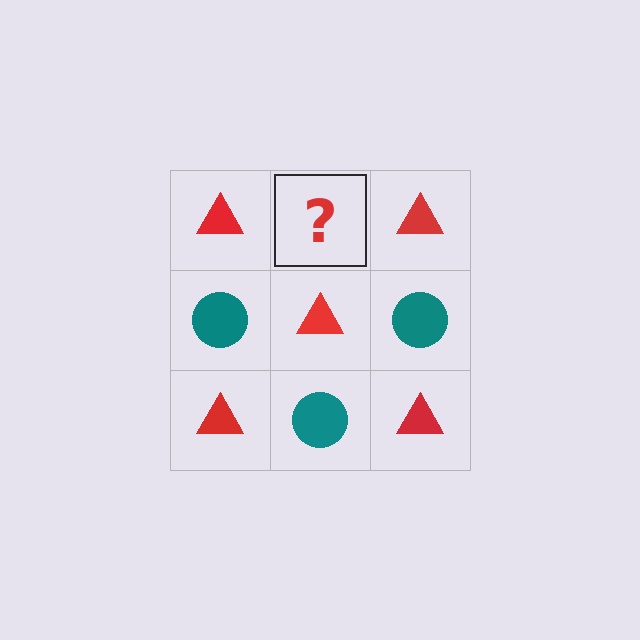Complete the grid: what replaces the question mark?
The question mark should be replaced with a teal circle.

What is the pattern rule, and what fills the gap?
The rule is that it alternates red triangle and teal circle in a checkerboard pattern. The gap should be filled with a teal circle.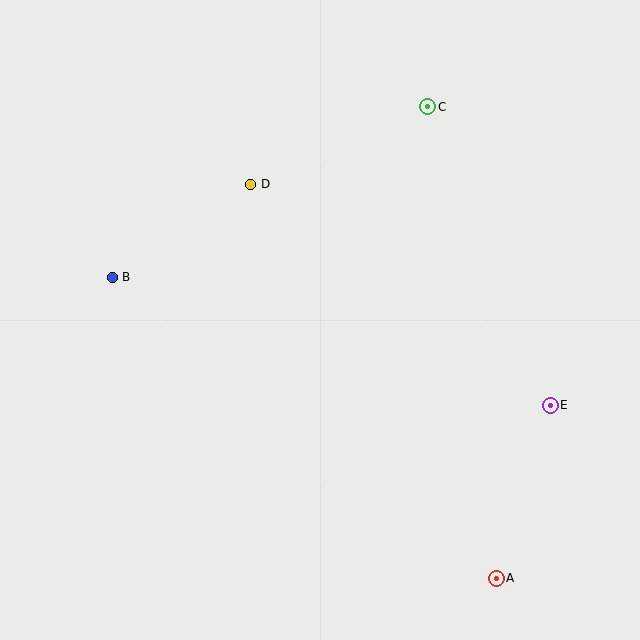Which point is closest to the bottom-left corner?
Point B is closest to the bottom-left corner.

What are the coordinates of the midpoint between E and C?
The midpoint between E and C is at (489, 256).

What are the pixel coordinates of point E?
Point E is at (550, 405).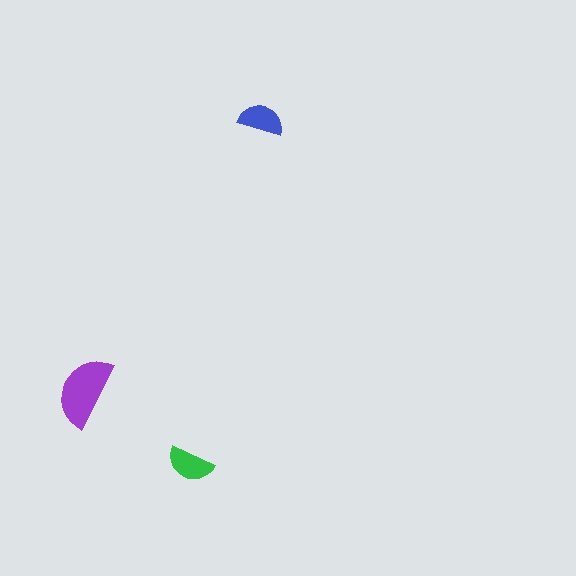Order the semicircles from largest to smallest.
the purple one, the green one, the blue one.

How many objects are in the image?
There are 3 objects in the image.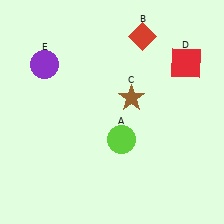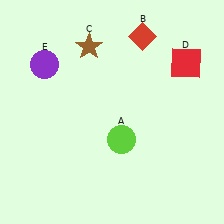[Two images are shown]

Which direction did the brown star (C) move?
The brown star (C) moved up.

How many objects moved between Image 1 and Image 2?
1 object moved between the two images.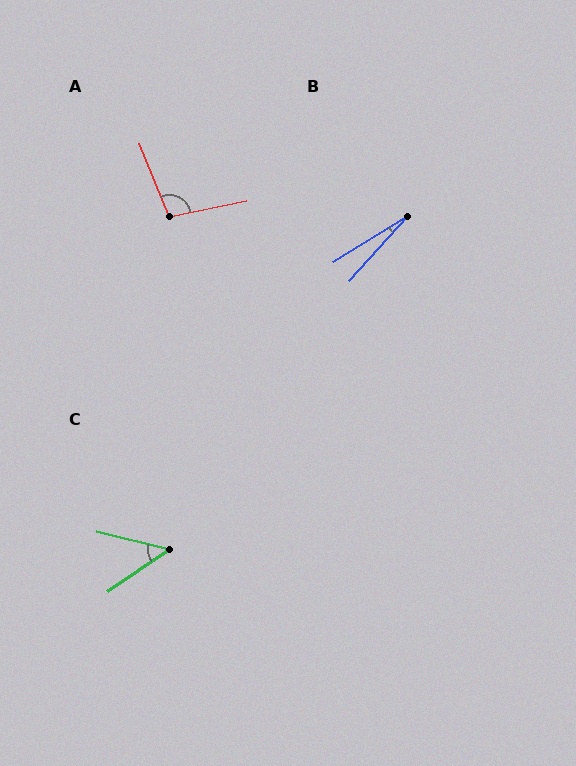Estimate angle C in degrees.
Approximately 48 degrees.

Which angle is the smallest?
B, at approximately 16 degrees.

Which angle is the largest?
A, at approximately 101 degrees.